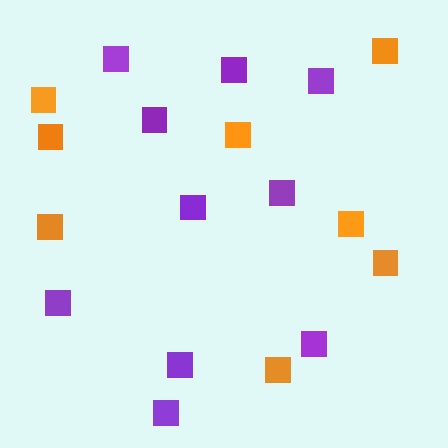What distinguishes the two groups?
There are 2 groups: one group of purple squares (10) and one group of orange squares (8).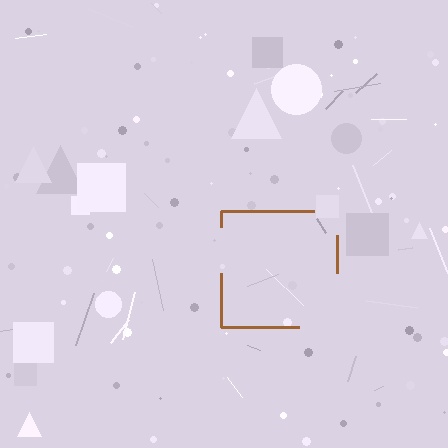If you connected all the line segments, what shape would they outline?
They would outline a square.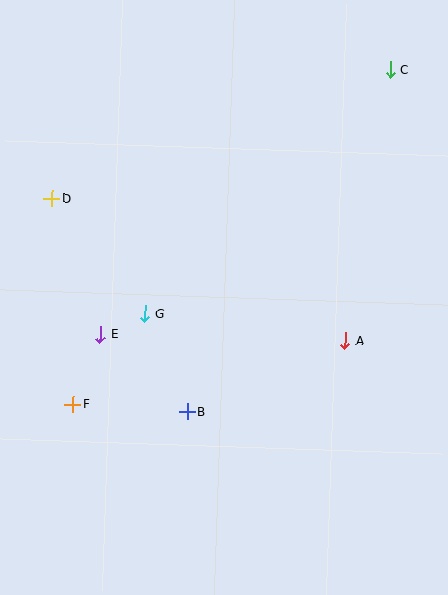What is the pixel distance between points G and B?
The distance between G and B is 107 pixels.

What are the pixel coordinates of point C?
Point C is at (390, 69).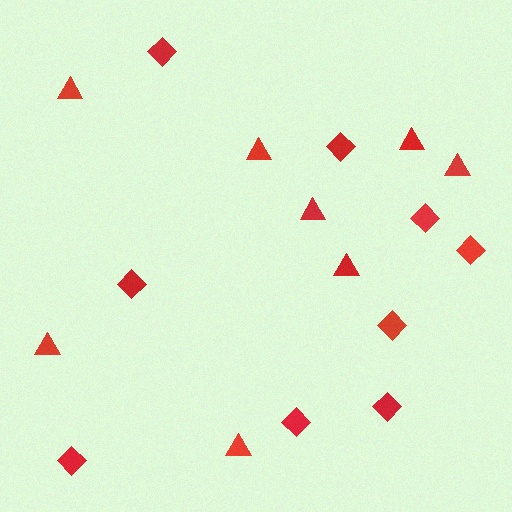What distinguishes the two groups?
There are 2 groups: one group of triangles (8) and one group of diamonds (9).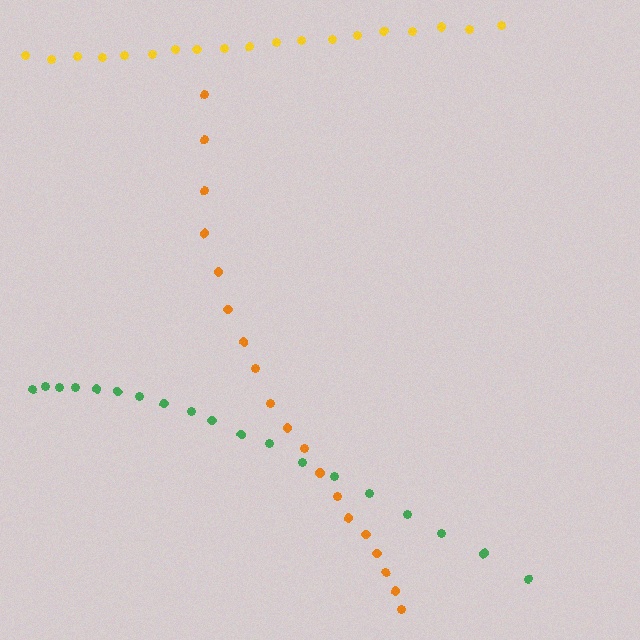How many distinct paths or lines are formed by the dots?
There are 3 distinct paths.